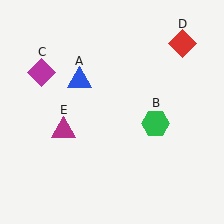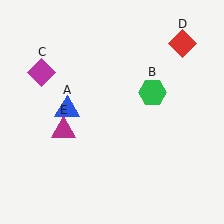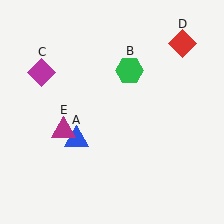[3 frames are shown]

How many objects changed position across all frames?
2 objects changed position: blue triangle (object A), green hexagon (object B).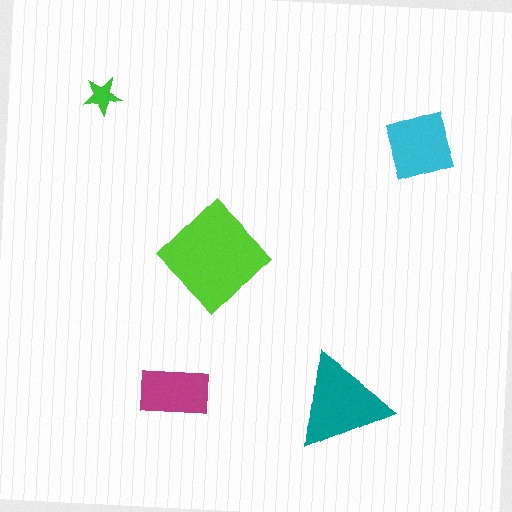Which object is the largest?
The lime diamond.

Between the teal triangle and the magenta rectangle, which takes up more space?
The teal triangle.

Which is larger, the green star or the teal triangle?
The teal triangle.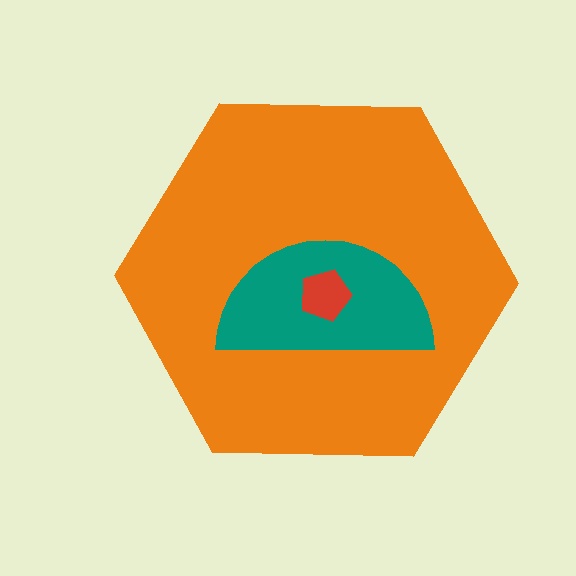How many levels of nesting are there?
3.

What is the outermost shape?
The orange hexagon.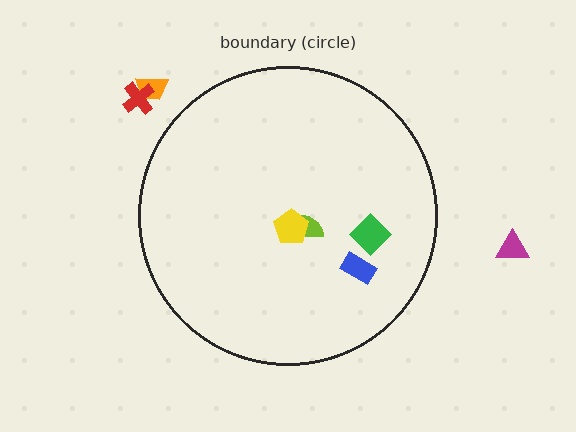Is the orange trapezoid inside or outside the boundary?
Outside.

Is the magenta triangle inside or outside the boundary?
Outside.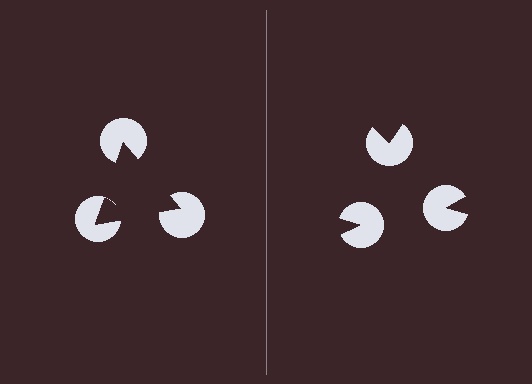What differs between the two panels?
The pac-man discs are positioned identically on both sides; only the wedge orientations differ. On the left they align to a triangle; on the right they are misaligned.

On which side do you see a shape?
An illusory triangle appears on the left side. On the right side the wedge cuts are rotated, so no coherent shape forms.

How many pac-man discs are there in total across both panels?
6 — 3 on each side.